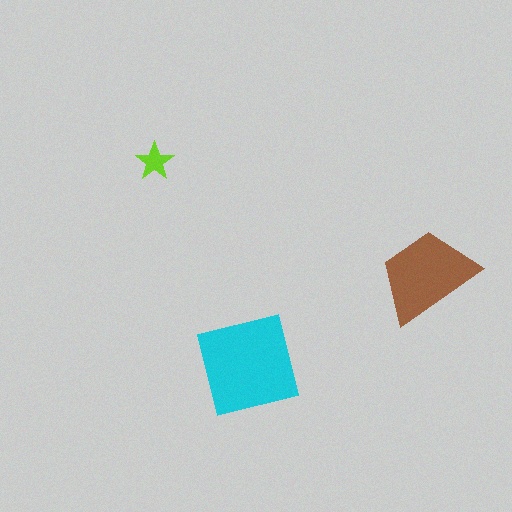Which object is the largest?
The cyan square.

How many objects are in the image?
There are 3 objects in the image.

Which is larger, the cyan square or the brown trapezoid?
The cyan square.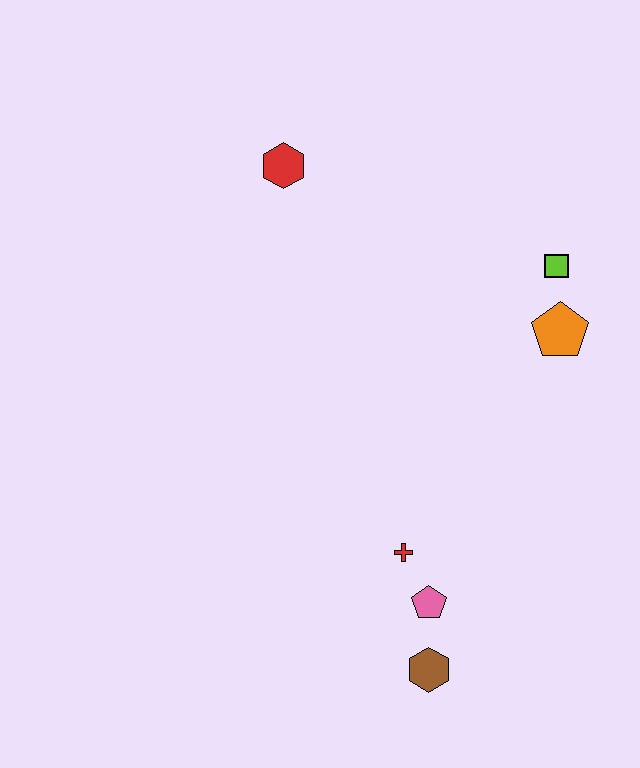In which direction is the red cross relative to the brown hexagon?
The red cross is above the brown hexagon.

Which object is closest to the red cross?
The pink pentagon is closest to the red cross.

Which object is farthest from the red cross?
The red hexagon is farthest from the red cross.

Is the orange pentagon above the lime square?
No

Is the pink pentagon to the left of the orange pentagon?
Yes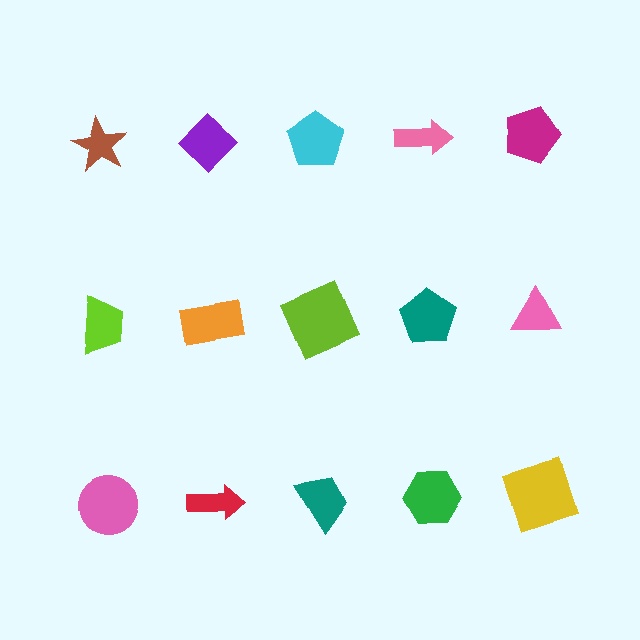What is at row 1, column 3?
A cyan pentagon.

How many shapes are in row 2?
5 shapes.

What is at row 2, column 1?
A lime trapezoid.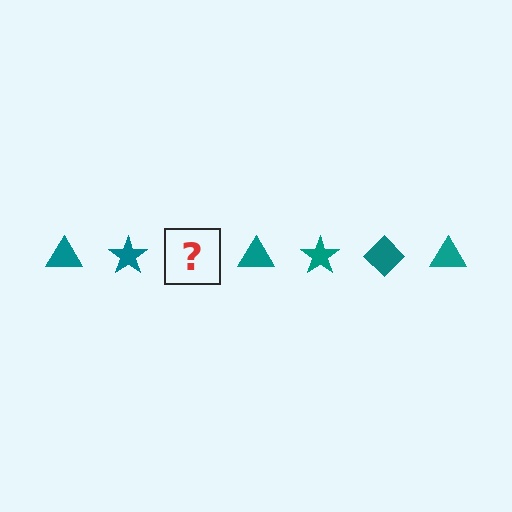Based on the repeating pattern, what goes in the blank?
The blank should be a teal diamond.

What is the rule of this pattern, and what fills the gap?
The rule is that the pattern cycles through triangle, star, diamond shapes in teal. The gap should be filled with a teal diamond.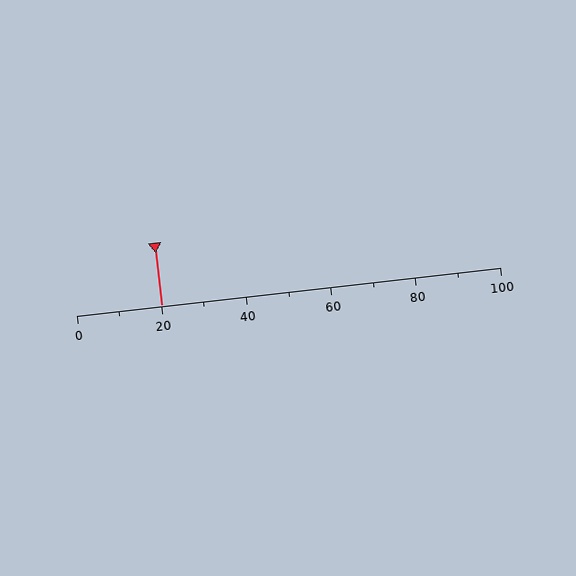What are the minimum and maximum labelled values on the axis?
The axis runs from 0 to 100.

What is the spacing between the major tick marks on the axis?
The major ticks are spaced 20 apart.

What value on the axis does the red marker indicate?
The marker indicates approximately 20.